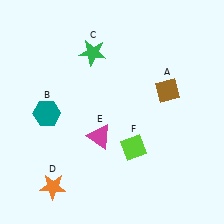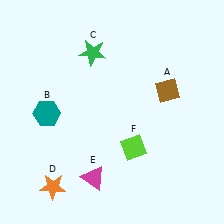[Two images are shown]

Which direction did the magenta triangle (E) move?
The magenta triangle (E) moved down.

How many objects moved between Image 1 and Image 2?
1 object moved between the two images.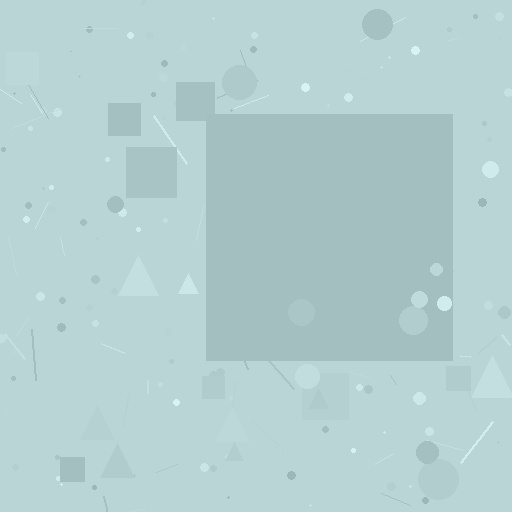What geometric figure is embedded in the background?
A square is embedded in the background.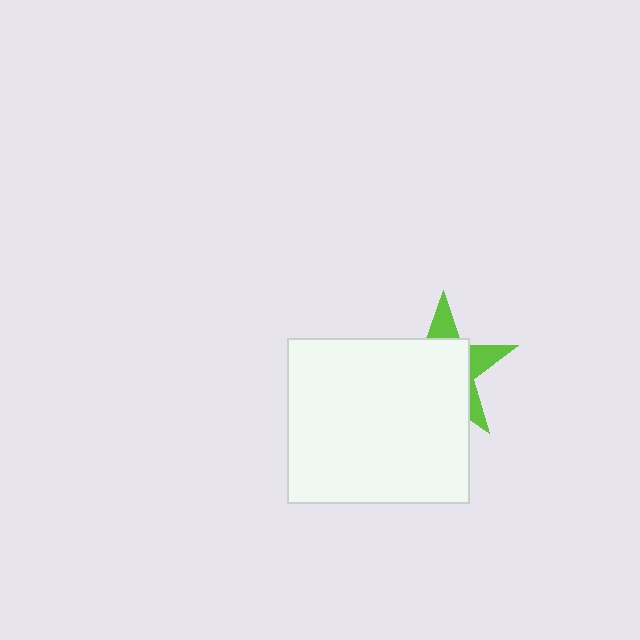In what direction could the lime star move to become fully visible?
The lime star could move toward the upper-right. That would shift it out from behind the white rectangle entirely.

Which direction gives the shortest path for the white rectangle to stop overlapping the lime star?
Moving toward the lower-left gives the shortest separation.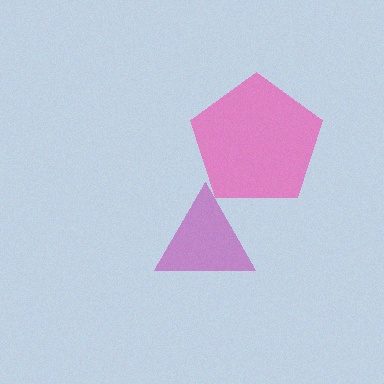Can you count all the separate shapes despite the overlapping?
Yes, there are 2 separate shapes.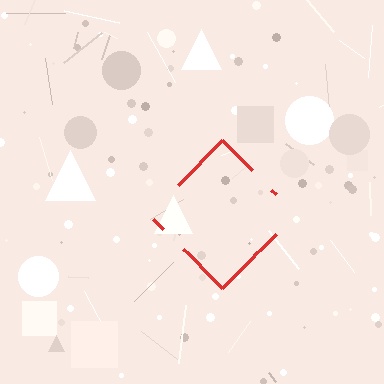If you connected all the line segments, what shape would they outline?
They would outline a diamond.